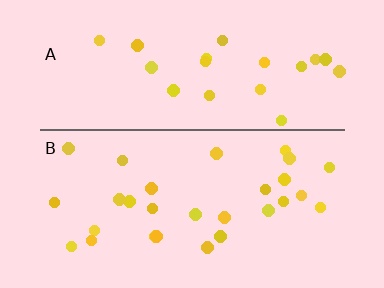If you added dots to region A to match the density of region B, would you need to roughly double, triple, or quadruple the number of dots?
Approximately double.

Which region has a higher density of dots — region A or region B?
B (the bottom).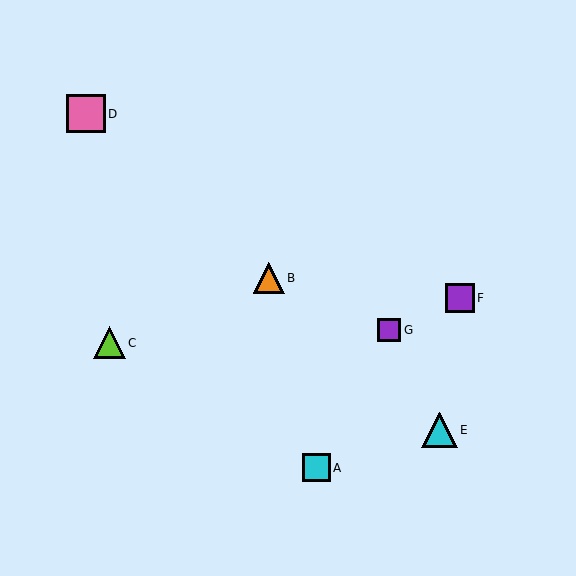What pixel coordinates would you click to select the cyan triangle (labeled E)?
Click at (439, 430) to select the cyan triangle E.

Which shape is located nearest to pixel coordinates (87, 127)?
The pink square (labeled D) at (86, 114) is nearest to that location.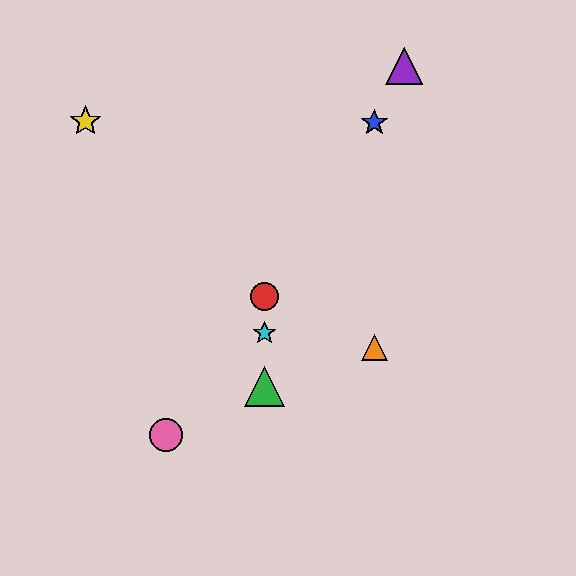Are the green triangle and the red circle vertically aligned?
Yes, both are at x≈264.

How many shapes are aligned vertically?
3 shapes (the red circle, the green triangle, the cyan star) are aligned vertically.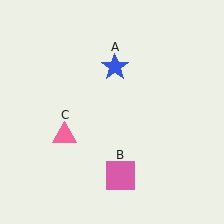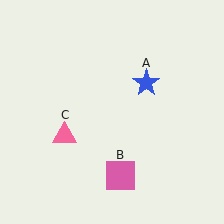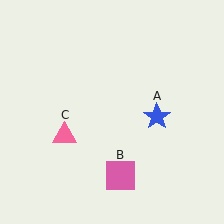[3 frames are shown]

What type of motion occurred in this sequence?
The blue star (object A) rotated clockwise around the center of the scene.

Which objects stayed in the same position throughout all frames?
Pink square (object B) and pink triangle (object C) remained stationary.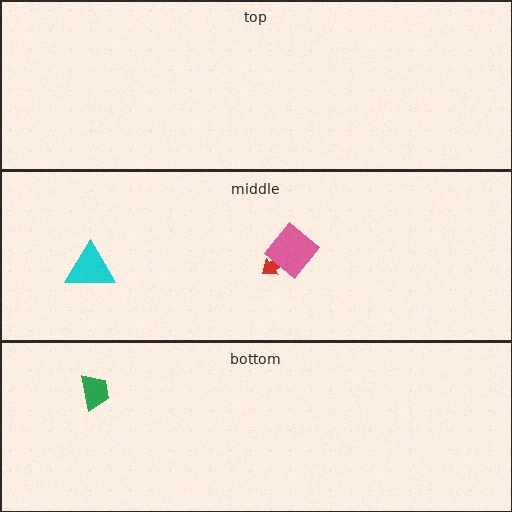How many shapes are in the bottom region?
1.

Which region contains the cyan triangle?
The middle region.